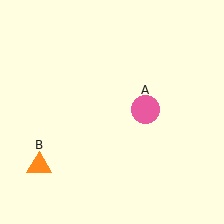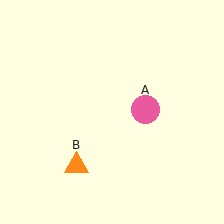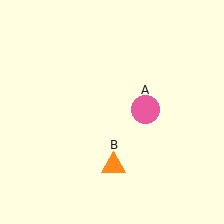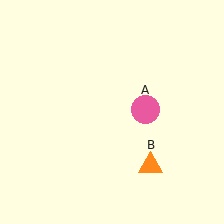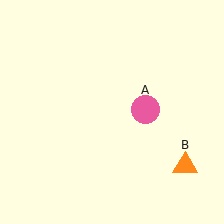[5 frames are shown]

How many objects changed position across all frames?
1 object changed position: orange triangle (object B).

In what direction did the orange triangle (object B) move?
The orange triangle (object B) moved right.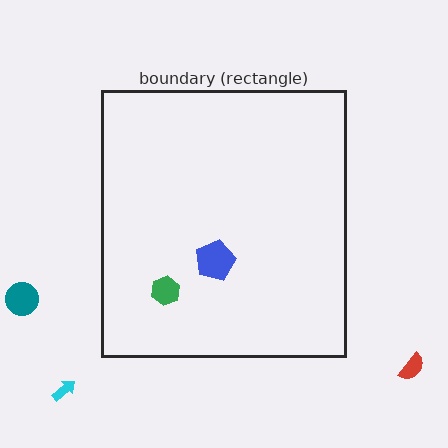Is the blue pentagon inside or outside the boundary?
Inside.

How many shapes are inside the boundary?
2 inside, 3 outside.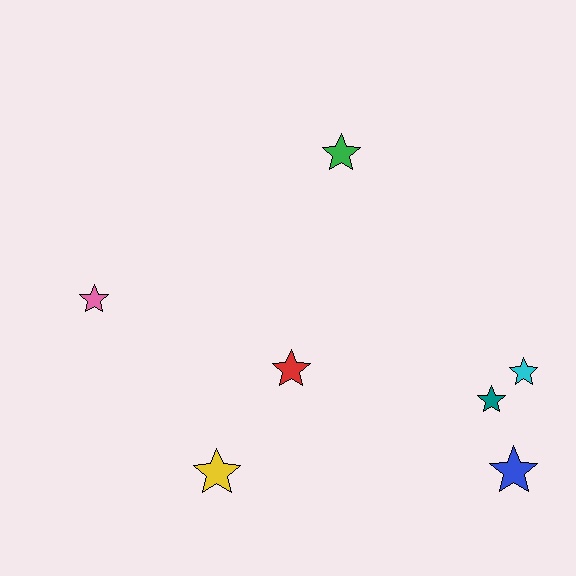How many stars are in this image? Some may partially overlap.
There are 7 stars.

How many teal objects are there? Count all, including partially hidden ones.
There is 1 teal object.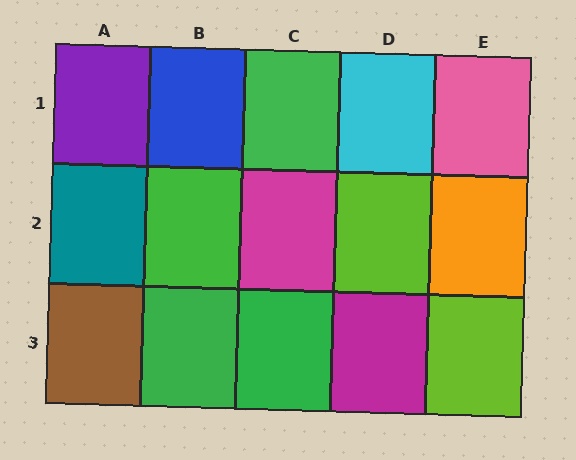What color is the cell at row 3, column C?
Green.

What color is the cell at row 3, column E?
Lime.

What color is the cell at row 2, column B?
Green.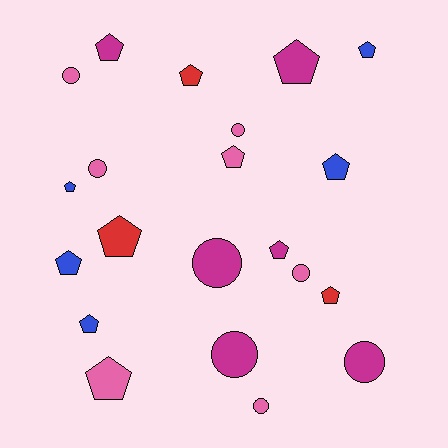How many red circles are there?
There are no red circles.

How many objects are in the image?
There are 21 objects.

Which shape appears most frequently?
Pentagon, with 13 objects.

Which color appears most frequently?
Pink, with 7 objects.